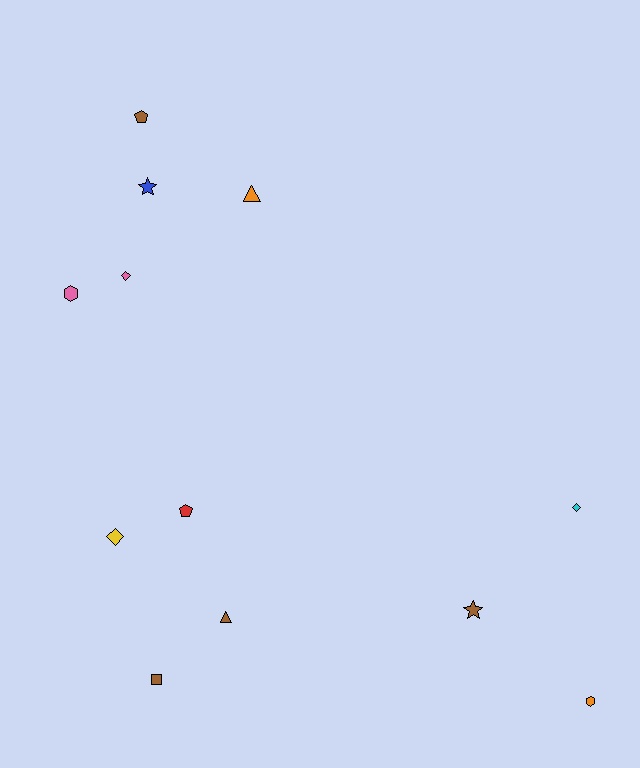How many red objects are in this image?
There is 1 red object.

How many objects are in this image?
There are 12 objects.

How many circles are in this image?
There are no circles.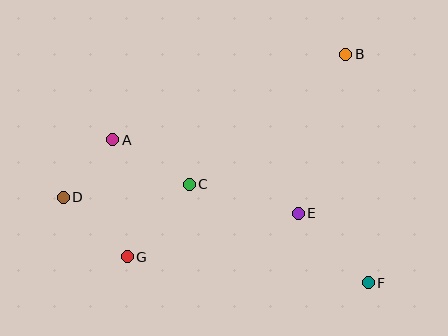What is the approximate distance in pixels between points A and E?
The distance between A and E is approximately 199 pixels.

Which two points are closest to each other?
Points A and D are closest to each other.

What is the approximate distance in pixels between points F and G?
The distance between F and G is approximately 242 pixels.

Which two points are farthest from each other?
Points B and D are farthest from each other.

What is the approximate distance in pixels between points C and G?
The distance between C and G is approximately 95 pixels.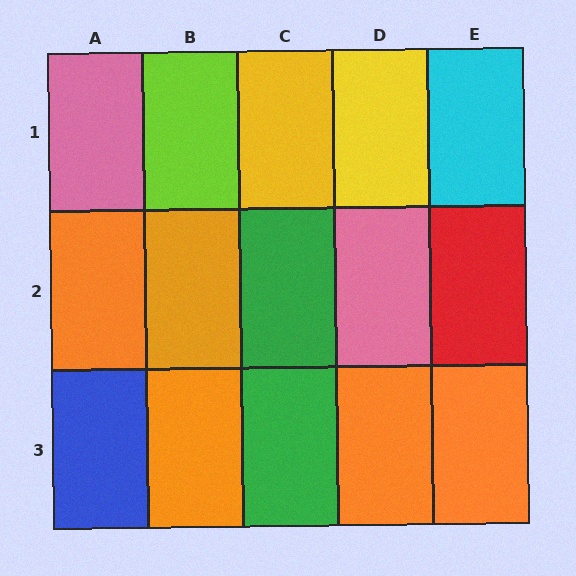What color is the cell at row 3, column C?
Green.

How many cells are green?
2 cells are green.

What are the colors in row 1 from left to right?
Pink, lime, yellow, yellow, cyan.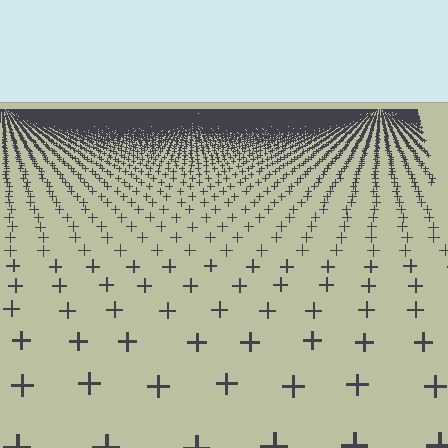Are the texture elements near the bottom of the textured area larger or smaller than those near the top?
Larger. Near the bottom, elements are closer to the viewer and appear at a bigger on-screen size.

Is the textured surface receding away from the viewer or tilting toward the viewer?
The surface is receding away from the viewer. Texture elements get smaller and denser toward the top.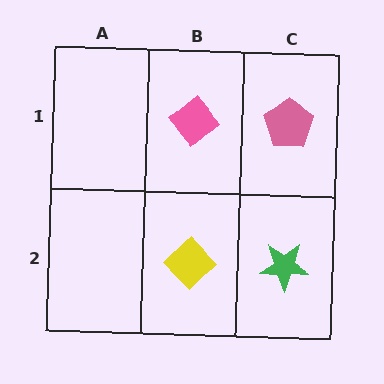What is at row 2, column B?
A yellow diamond.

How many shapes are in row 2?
2 shapes.